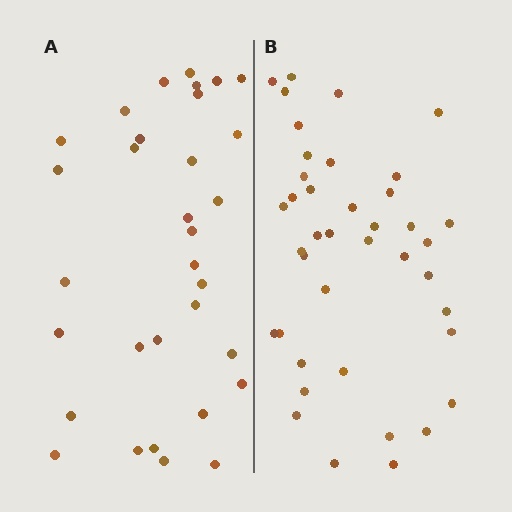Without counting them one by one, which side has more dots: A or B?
Region B (the right region) has more dots.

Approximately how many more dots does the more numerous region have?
Region B has roughly 8 or so more dots than region A.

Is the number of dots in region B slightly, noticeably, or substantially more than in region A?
Region B has noticeably more, but not dramatically so. The ratio is roughly 1.2 to 1.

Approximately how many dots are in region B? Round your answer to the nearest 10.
About 40 dots.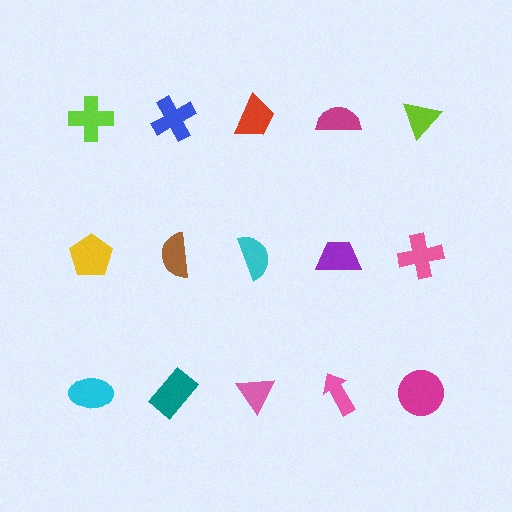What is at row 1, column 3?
A red trapezoid.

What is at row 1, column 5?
A lime triangle.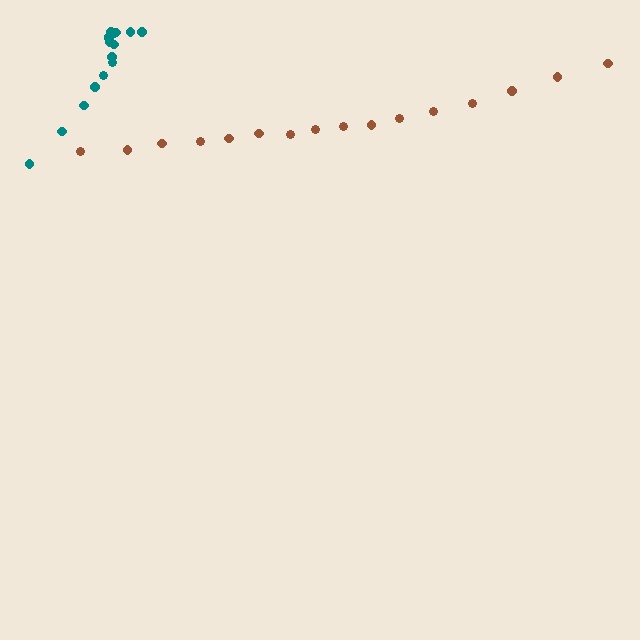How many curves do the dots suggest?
There are 2 distinct paths.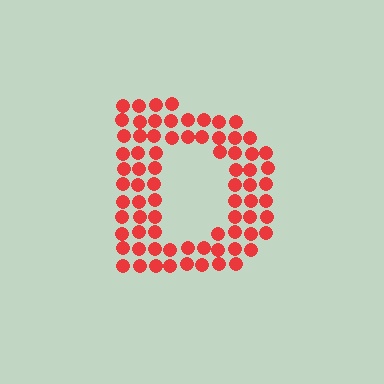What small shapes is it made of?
It is made of small circles.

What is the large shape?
The large shape is the letter D.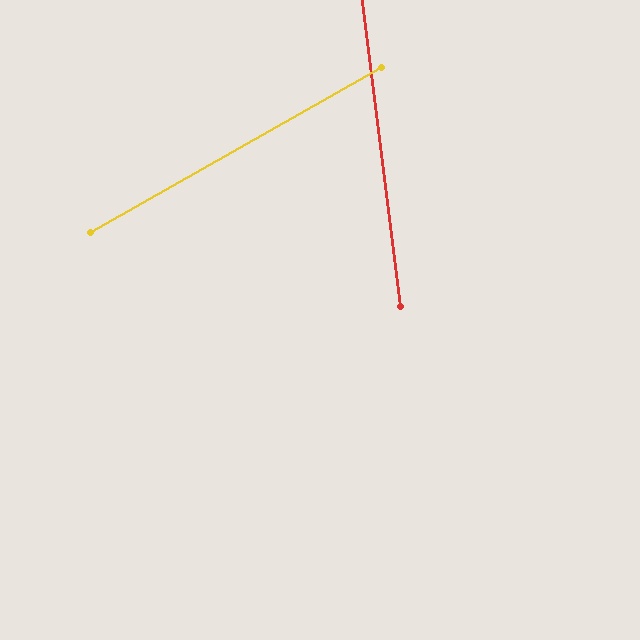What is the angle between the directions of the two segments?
Approximately 67 degrees.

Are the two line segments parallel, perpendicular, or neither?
Neither parallel nor perpendicular — they differ by about 67°.